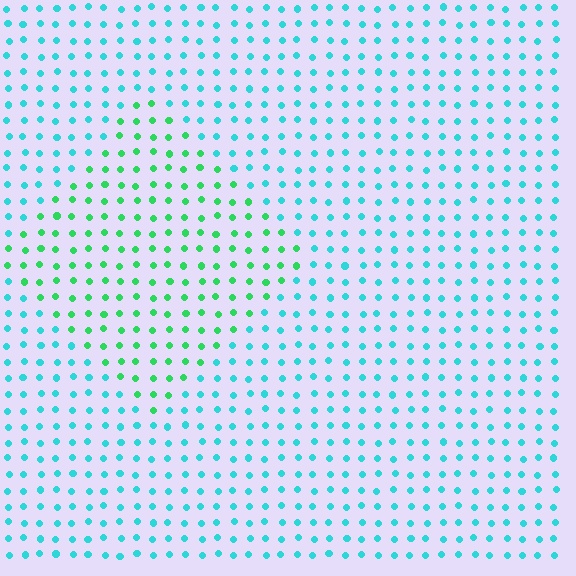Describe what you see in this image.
The image is filled with small cyan elements in a uniform arrangement. A diamond-shaped region is visible where the elements are tinted to a slightly different hue, forming a subtle color boundary.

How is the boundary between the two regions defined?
The boundary is defined purely by a slight shift in hue (about 44 degrees). Spacing, size, and orientation are identical on both sides.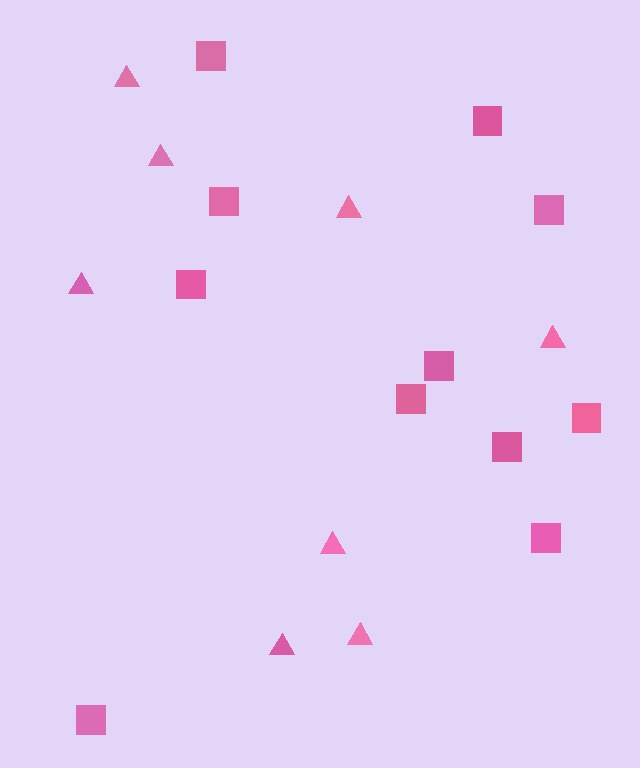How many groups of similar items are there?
There are 2 groups: one group of triangles (8) and one group of squares (11).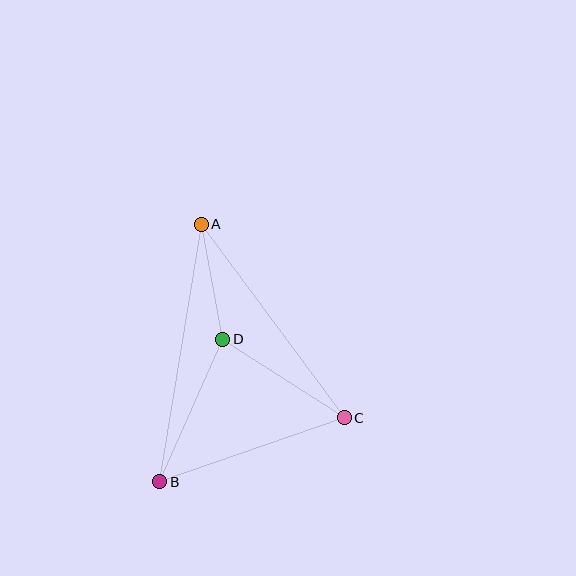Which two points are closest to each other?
Points A and D are closest to each other.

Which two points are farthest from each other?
Points A and B are farthest from each other.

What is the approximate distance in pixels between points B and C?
The distance between B and C is approximately 195 pixels.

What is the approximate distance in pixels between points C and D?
The distance between C and D is approximately 145 pixels.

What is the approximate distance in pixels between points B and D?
The distance between B and D is approximately 156 pixels.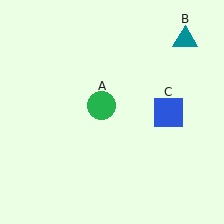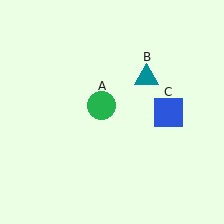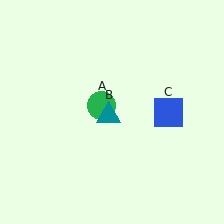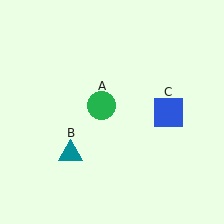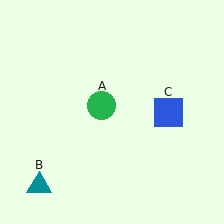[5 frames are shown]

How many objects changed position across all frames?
1 object changed position: teal triangle (object B).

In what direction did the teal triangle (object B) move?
The teal triangle (object B) moved down and to the left.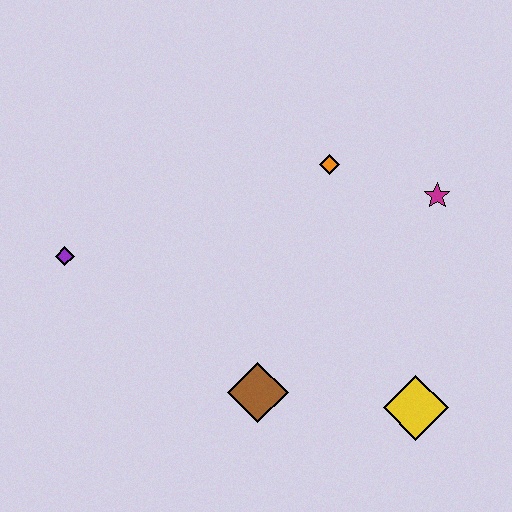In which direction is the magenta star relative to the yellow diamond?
The magenta star is above the yellow diamond.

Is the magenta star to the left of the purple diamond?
No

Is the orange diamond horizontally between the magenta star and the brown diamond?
Yes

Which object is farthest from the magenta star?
The purple diamond is farthest from the magenta star.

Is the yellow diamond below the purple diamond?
Yes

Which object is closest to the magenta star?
The orange diamond is closest to the magenta star.